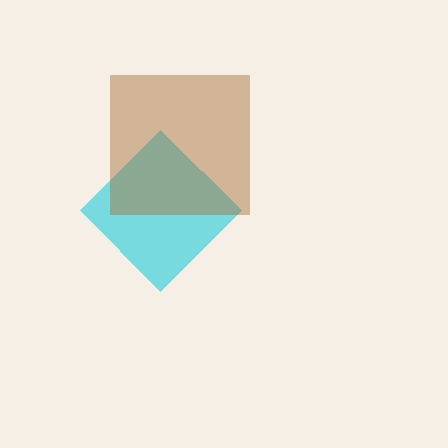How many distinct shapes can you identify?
There are 2 distinct shapes: a cyan diamond, a brown square.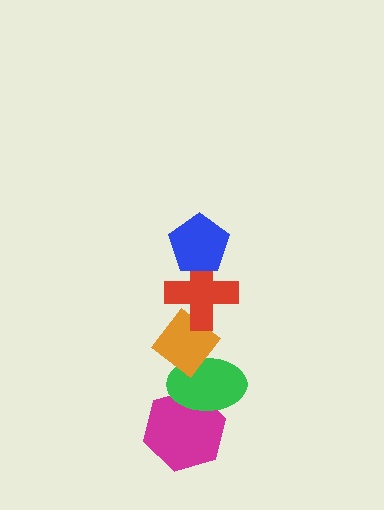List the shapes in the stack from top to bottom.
From top to bottom: the blue pentagon, the red cross, the orange diamond, the green ellipse, the magenta hexagon.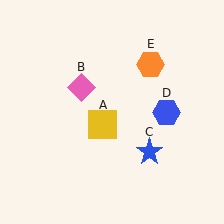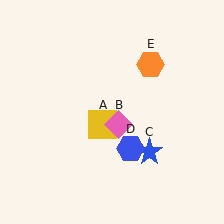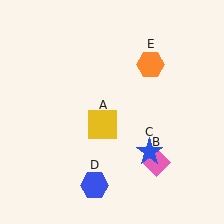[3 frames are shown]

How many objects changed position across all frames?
2 objects changed position: pink diamond (object B), blue hexagon (object D).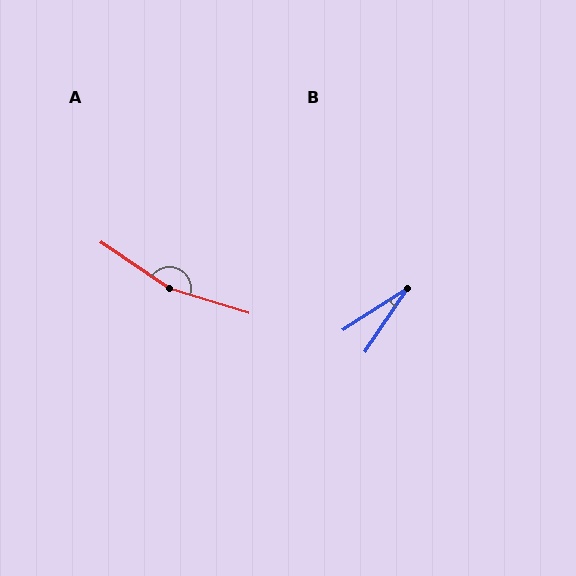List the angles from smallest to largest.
B (23°), A (164°).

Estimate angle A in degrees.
Approximately 164 degrees.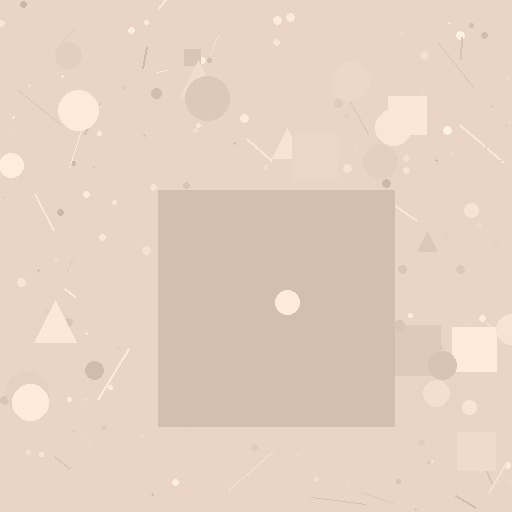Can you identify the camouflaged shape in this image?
The camouflaged shape is a square.